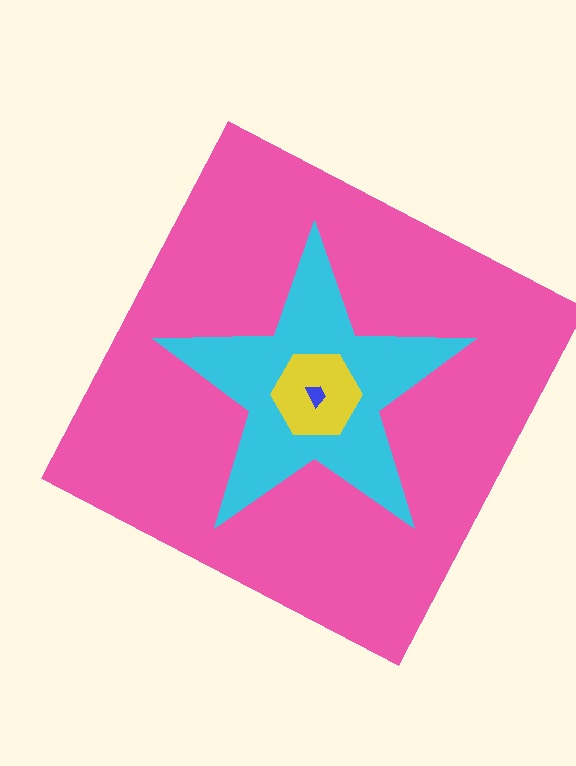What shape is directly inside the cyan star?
The yellow hexagon.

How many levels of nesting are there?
4.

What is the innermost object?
The blue trapezoid.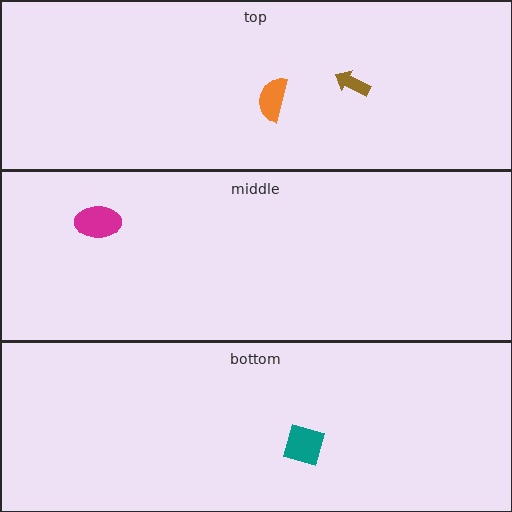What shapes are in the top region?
The orange semicircle, the brown arrow.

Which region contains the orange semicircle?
The top region.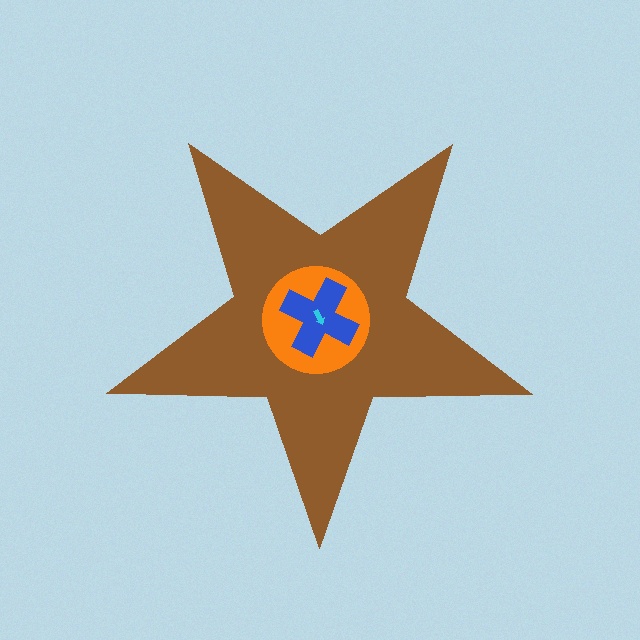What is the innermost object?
The cyan arrow.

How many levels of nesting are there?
4.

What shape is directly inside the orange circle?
The blue cross.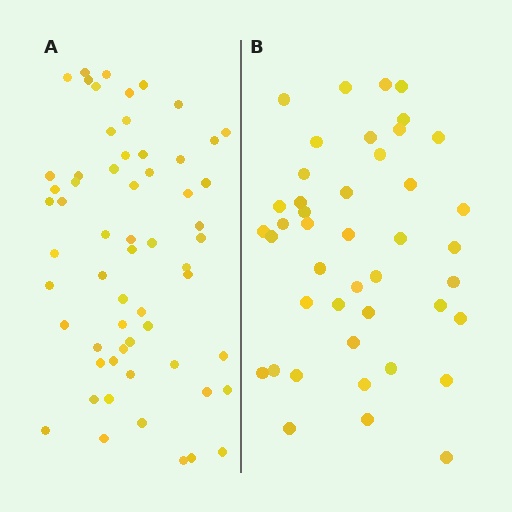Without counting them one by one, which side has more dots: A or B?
Region A (the left region) has more dots.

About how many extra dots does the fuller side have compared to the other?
Region A has approximately 15 more dots than region B.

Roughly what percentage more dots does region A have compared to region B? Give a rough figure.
About 40% more.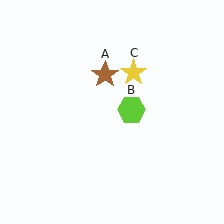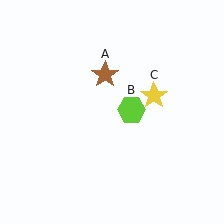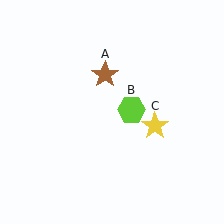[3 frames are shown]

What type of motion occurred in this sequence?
The yellow star (object C) rotated clockwise around the center of the scene.